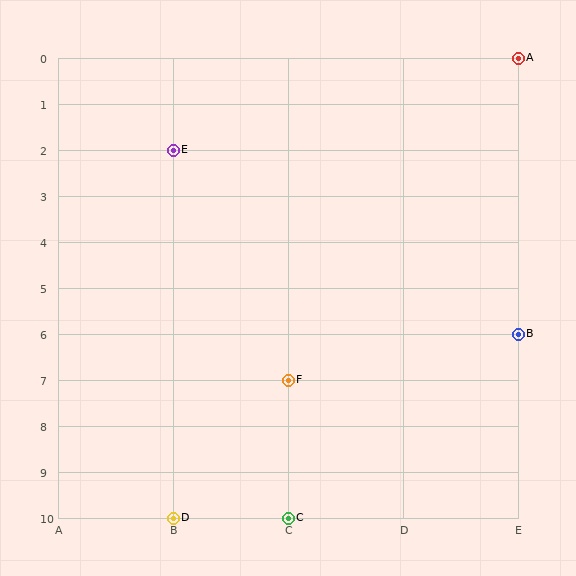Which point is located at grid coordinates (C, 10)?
Point C is at (C, 10).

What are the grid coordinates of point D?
Point D is at grid coordinates (B, 10).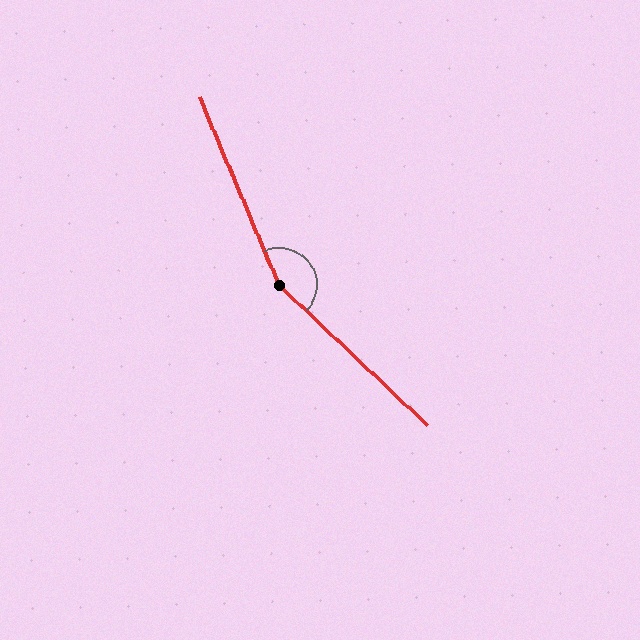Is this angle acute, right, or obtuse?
It is obtuse.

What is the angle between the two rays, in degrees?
Approximately 157 degrees.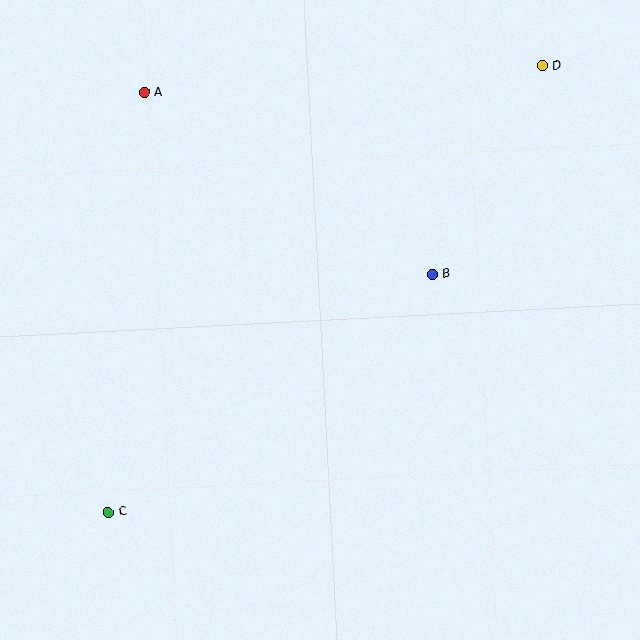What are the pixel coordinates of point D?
Point D is at (542, 66).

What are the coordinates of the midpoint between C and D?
The midpoint between C and D is at (325, 289).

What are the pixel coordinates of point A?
Point A is at (144, 92).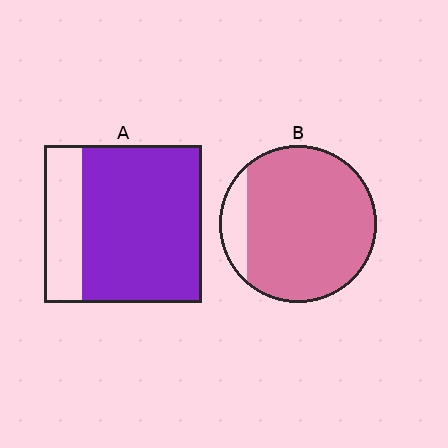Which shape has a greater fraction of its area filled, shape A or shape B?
Shape B.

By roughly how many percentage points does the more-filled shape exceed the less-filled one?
By roughly 10 percentage points (B over A).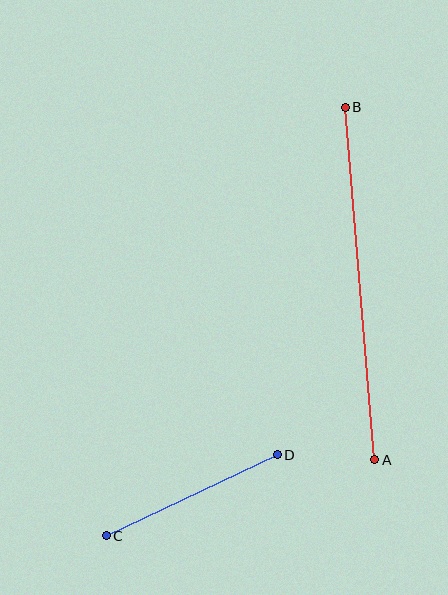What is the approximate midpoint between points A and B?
The midpoint is at approximately (360, 283) pixels.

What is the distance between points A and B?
The distance is approximately 354 pixels.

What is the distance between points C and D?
The distance is approximately 189 pixels.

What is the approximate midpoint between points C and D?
The midpoint is at approximately (192, 495) pixels.